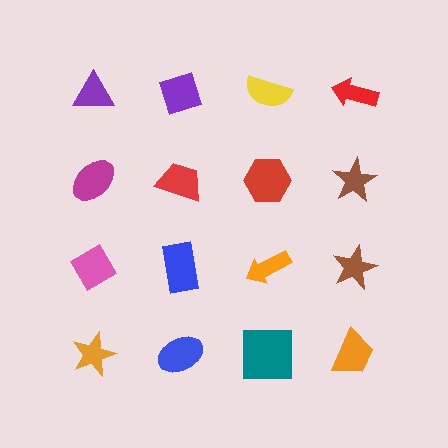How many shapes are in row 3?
4 shapes.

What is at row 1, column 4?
A red arrow.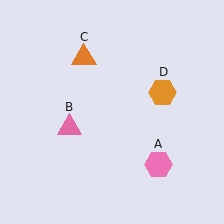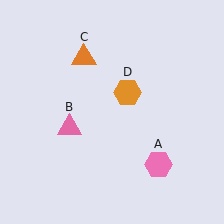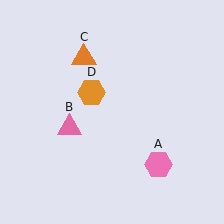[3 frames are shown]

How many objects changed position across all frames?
1 object changed position: orange hexagon (object D).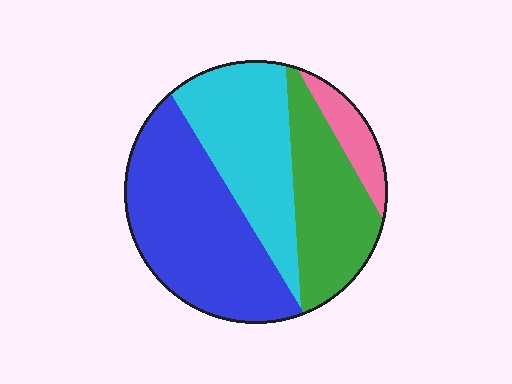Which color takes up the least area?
Pink, at roughly 10%.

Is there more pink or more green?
Green.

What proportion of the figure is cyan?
Cyan covers around 30% of the figure.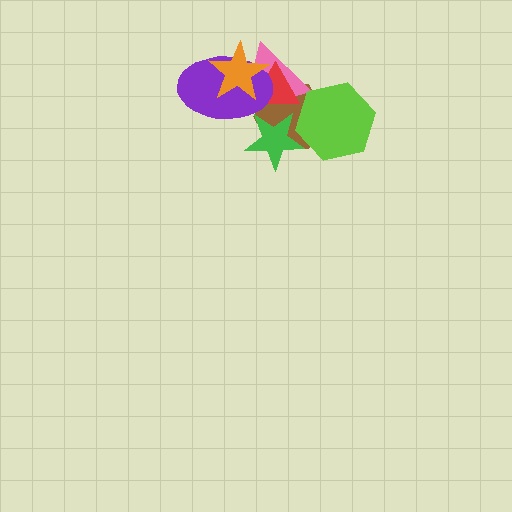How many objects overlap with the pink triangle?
5 objects overlap with the pink triangle.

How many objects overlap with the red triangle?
5 objects overlap with the red triangle.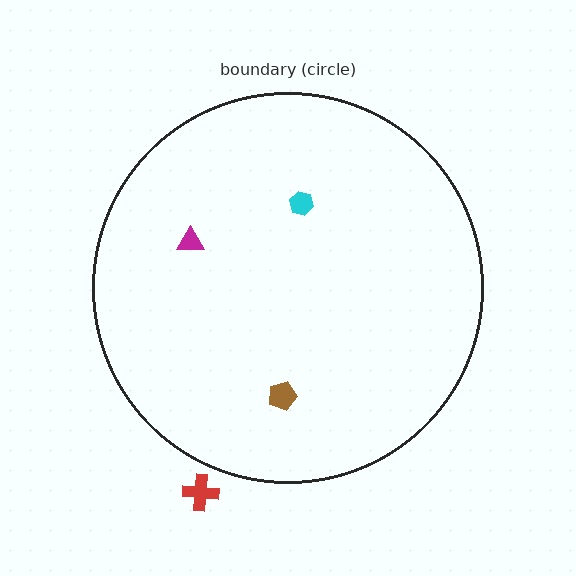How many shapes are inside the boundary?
3 inside, 1 outside.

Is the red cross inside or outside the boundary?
Outside.